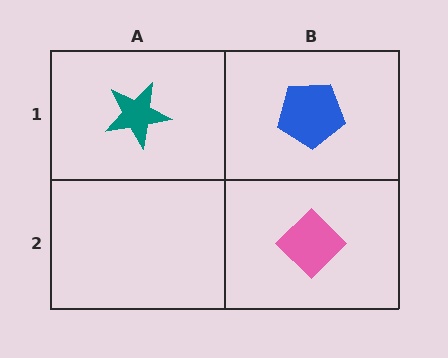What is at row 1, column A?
A teal star.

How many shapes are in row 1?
2 shapes.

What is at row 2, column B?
A pink diamond.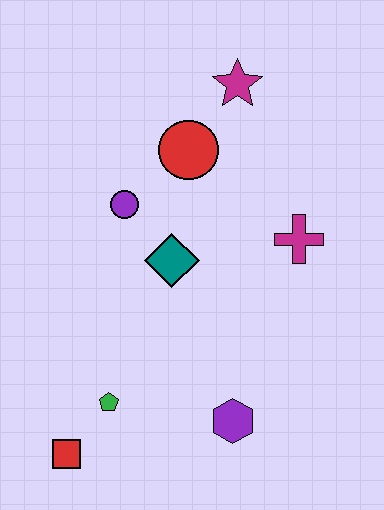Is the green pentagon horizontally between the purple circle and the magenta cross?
No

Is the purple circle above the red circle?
No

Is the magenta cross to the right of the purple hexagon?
Yes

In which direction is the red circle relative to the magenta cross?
The red circle is to the left of the magenta cross.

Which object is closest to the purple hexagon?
The green pentagon is closest to the purple hexagon.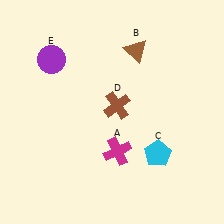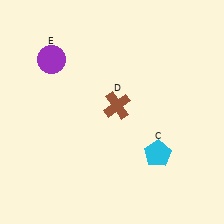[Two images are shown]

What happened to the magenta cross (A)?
The magenta cross (A) was removed in Image 2. It was in the bottom-right area of Image 1.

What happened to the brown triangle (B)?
The brown triangle (B) was removed in Image 2. It was in the top-right area of Image 1.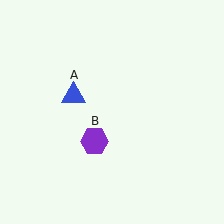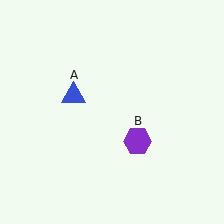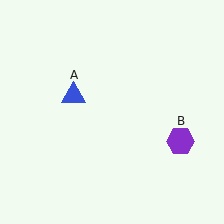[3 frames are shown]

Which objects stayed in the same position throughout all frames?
Blue triangle (object A) remained stationary.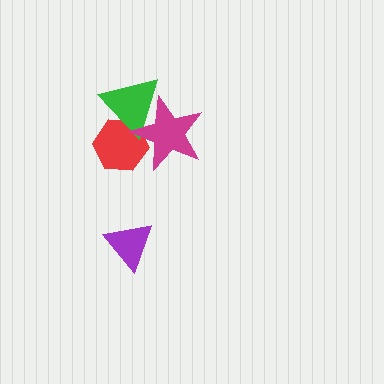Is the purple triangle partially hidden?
No, no other shape covers it.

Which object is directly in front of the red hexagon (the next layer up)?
The green triangle is directly in front of the red hexagon.